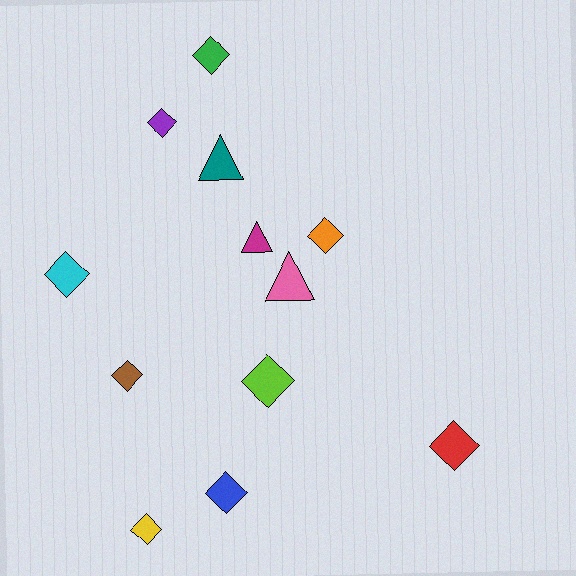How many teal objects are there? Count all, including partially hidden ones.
There is 1 teal object.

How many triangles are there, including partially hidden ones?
There are 3 triangles.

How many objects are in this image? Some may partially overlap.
There are 12 objects.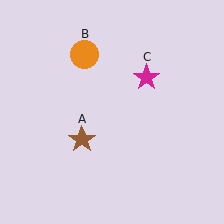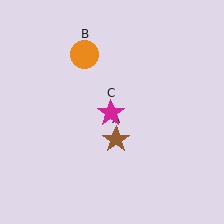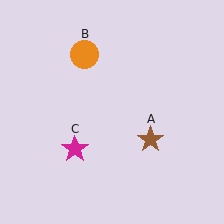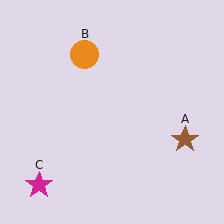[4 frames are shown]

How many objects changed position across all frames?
2 objects changed position: brown star (object A), magenta star (object C).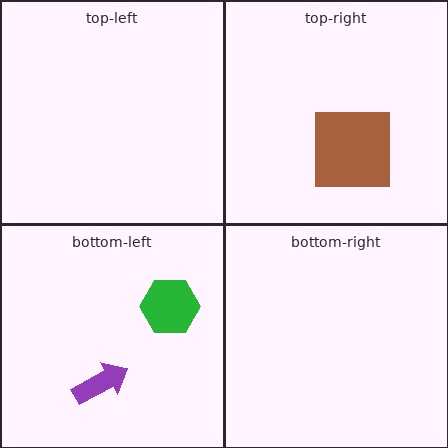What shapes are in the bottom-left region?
The purple arrow, the green hexagon.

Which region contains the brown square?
The top-right region.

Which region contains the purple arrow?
The bottom-left region.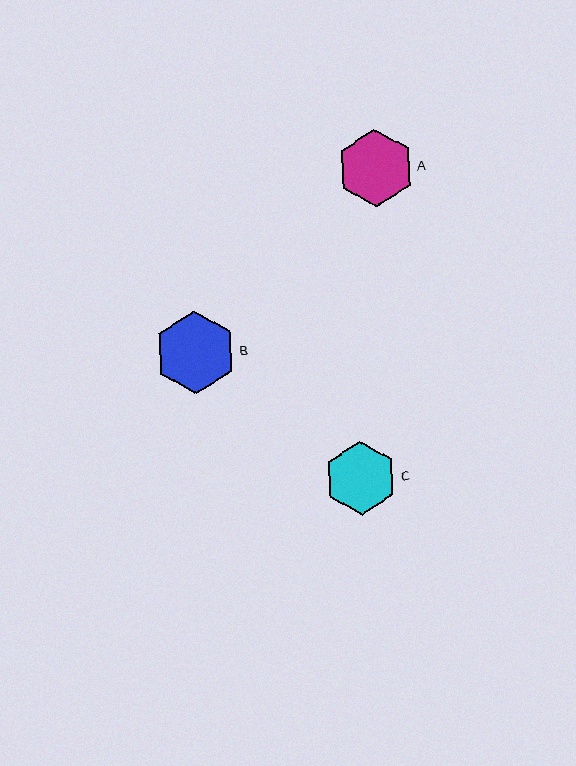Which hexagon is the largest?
Hexagon B is the largest with a size of approximately 83 pixels.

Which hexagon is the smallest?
Hexagon C is the smallest with a size of approximately 73 pixels.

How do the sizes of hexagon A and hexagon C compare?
Hexagon A and hexagon C are approximately the same size.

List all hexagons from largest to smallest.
From largest to smallest: B, A, C.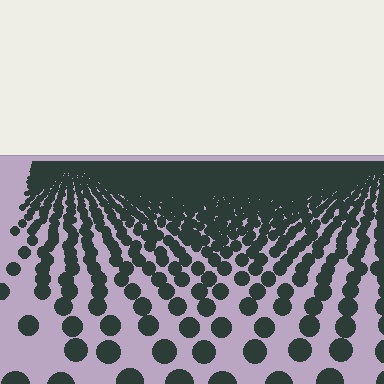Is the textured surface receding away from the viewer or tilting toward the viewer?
The surface is receding away from the viewer. Texture elements get smaller and denser toward the top.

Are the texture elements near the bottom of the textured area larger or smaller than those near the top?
Larger. Near the bottom, elements are closer to the viewer and appear at a bigger on-screen size.